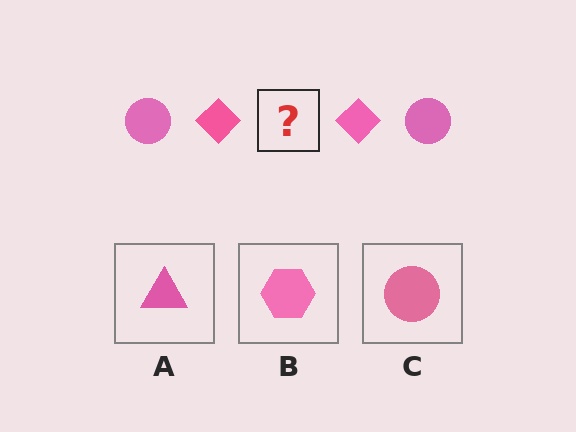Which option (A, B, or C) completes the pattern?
C.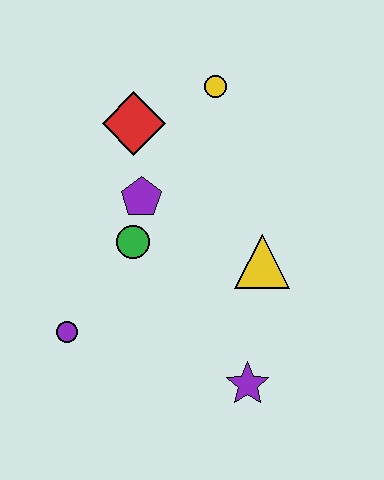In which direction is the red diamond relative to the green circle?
The red diamond is above the green circle.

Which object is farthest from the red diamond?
The purple star is farthest from the red diamond.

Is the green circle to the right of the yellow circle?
No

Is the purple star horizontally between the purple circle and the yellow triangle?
Yes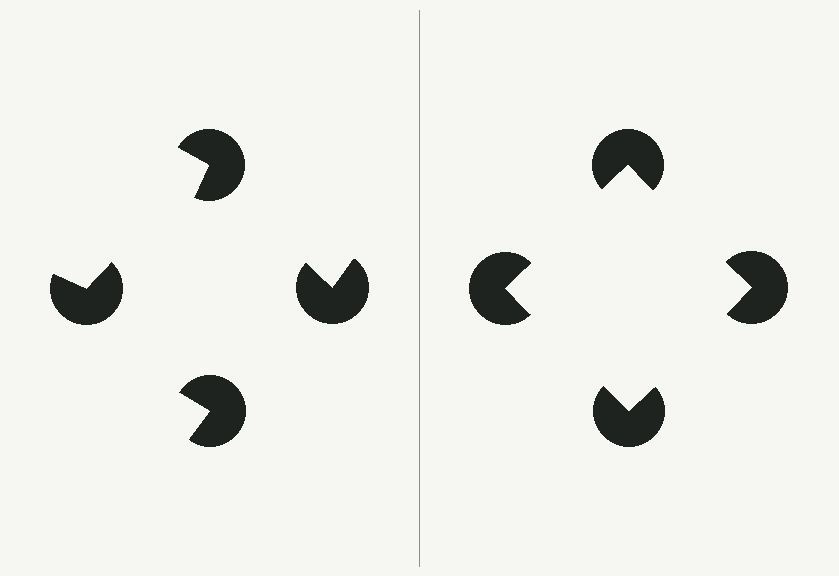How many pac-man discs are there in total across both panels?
8 — 4 on each side.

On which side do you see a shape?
An illusory square appears on the right side. On the left side the wedge cuts are rotated, so no coherent shape forms.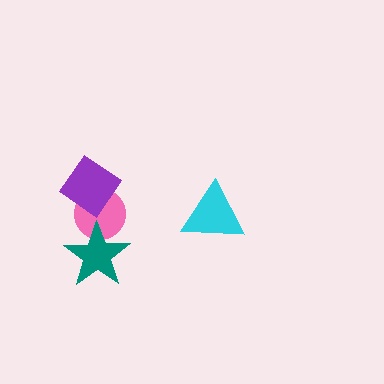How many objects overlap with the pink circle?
2 objects overlap with the pink circle.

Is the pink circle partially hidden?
Yes, it is partially covered by another shape.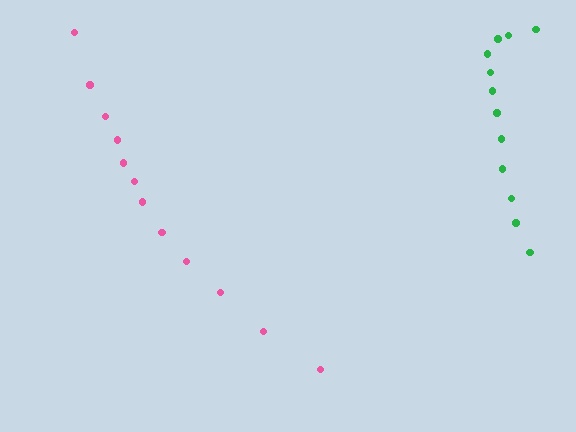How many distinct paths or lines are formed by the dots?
There are 2 distinct paths.